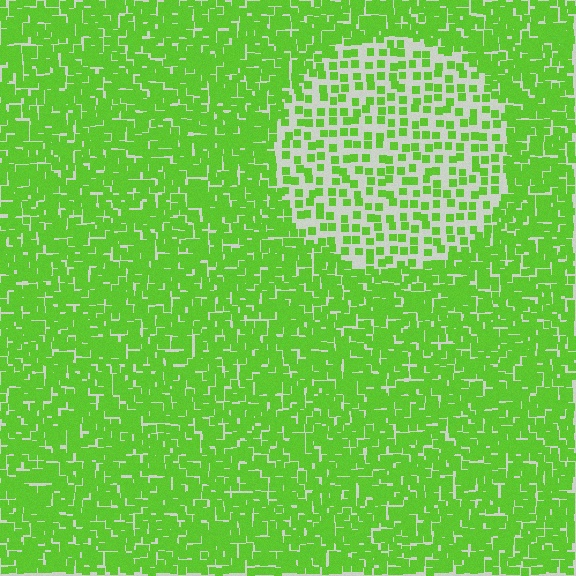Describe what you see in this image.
The image contains small lime elements arranged at two different densities. A circle-shaped region is visible where the elements are less densely packed than the surrounding area.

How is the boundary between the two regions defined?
The boundary is defined by a change in element density (approximately 2.5x ratio). All elements are the same color, size, and shape.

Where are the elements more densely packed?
The elements are more densely packed outside the circle boundary.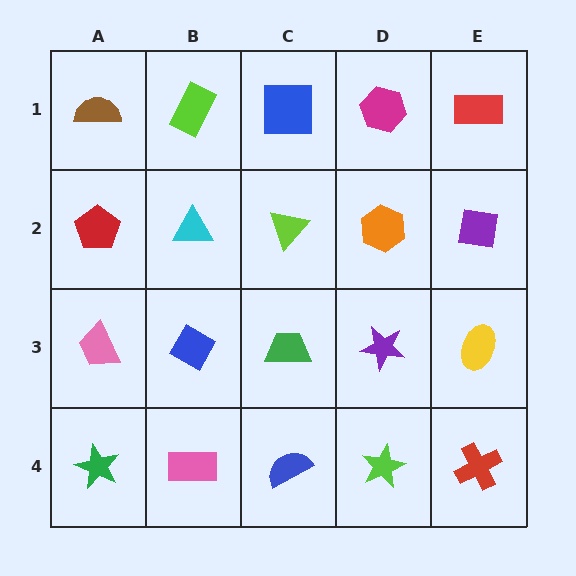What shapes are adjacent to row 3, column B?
A cyan triangle (row 2, column B), a pink rectangle (row 4, column B), a pink trapezoid (row 3, column A), a green trapezoid (row 3, column C).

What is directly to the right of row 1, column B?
A blue square.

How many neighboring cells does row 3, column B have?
4.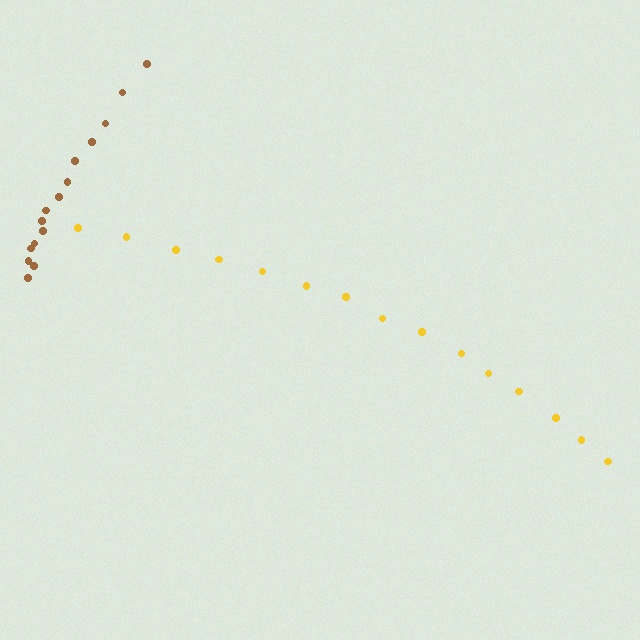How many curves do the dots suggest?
There are 2 distinct paths.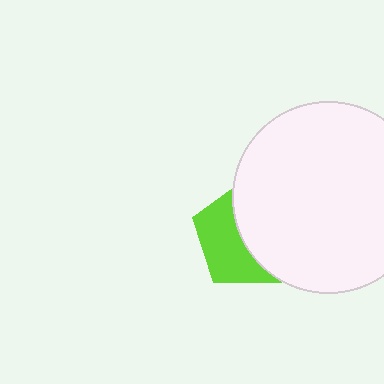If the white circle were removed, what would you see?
You would see the complete lime pentagon.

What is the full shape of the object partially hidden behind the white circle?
The partially hidden object is a lime pentagon.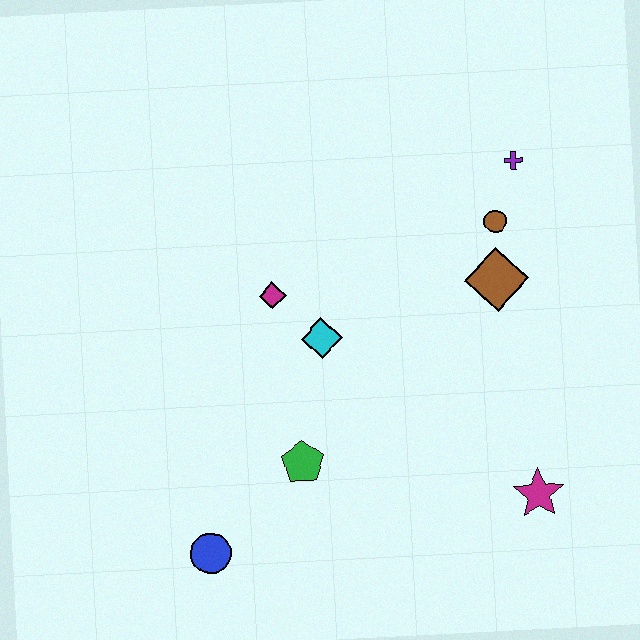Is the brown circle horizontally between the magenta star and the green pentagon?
Yes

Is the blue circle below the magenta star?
Yes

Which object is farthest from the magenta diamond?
The magenta star is farthest from the magenta diamond.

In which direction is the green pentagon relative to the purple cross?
The green pentagon is below the purple cross.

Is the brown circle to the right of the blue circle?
Yes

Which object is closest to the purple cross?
The brown circle is closest to the purple cross.